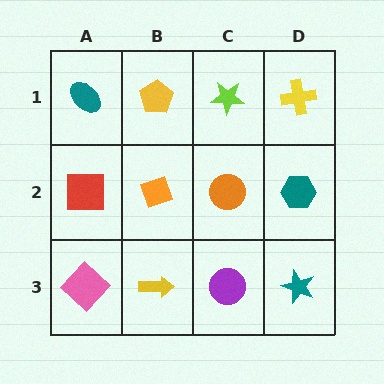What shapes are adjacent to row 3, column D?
A teal hexagon (row 2, column D), a purple circle (row 3, column C).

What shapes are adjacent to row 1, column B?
An orange diamond (row 2, column B), a teal ellipse (row 1, column A), a lime star (row 1, column C).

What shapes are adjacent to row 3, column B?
An orange diamond (row 2, column B), a pink diamond (row 3, column A), a purple circle (row 3, column C).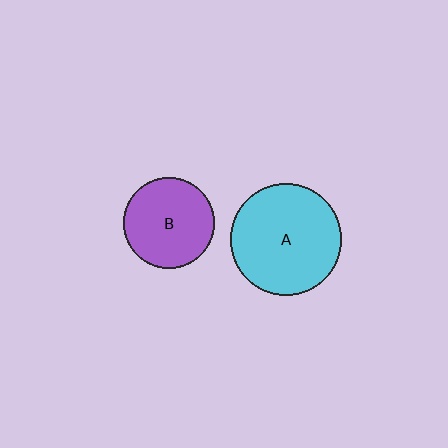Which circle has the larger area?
Circle A (cyan).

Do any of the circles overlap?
No, none of the circles overlap.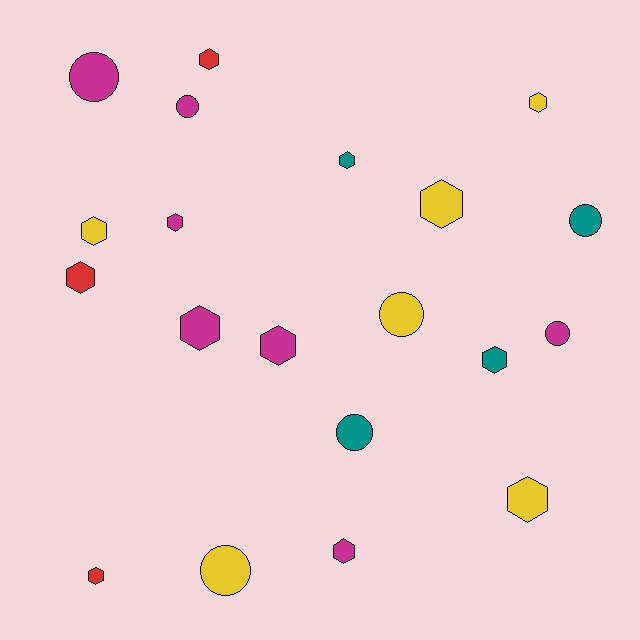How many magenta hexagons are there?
There are 4 magenta hexagons.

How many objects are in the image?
There are 20 objects.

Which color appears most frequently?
Magenta, with 7 objects.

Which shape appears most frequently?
Hexagon, with 13 objects.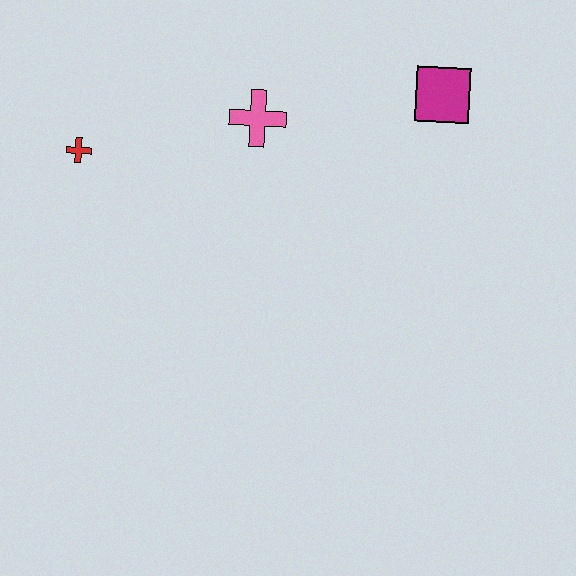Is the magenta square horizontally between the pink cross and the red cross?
No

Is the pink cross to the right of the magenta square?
No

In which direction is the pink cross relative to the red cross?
The pink cross is to the right of the red cross.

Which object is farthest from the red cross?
The magenta square is farthest from the red cross.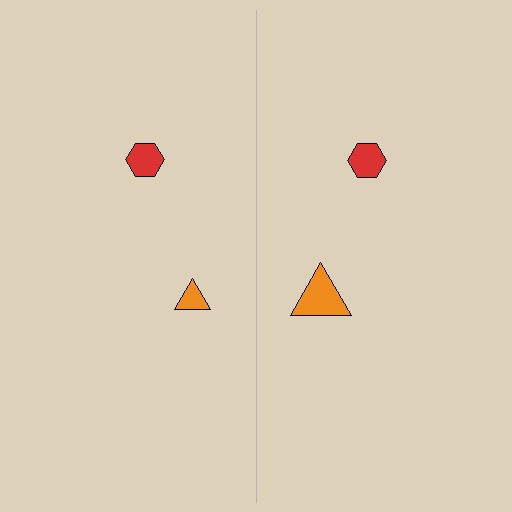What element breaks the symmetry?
The orange triangle on the right side has a different size than its mirror counterpart.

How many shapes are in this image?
There are 4 shapes in this image.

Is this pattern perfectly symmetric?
No, the pattern is not perfectly symmetric. The orange triangle on the right side has a different size than its mirror counterpart.